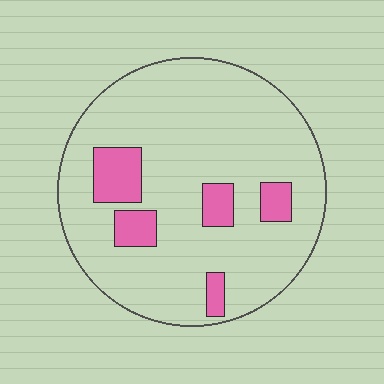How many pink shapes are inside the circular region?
5.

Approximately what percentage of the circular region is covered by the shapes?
Approximately 15%.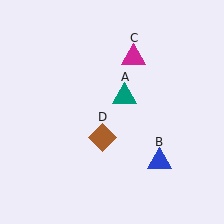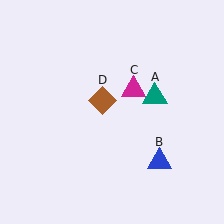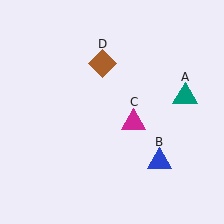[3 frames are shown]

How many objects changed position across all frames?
3 objects changed position: teal triangle (object A), magenta triangle (object C), brown diamond (object D).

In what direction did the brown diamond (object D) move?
The brown diamond (object D) moved up.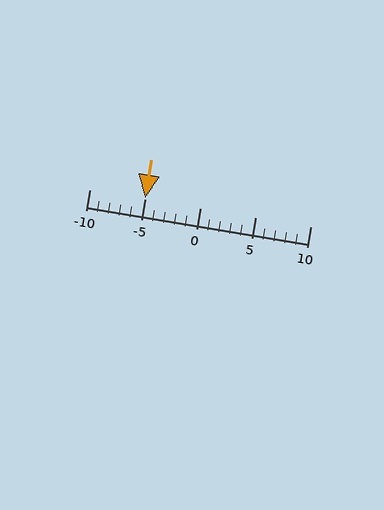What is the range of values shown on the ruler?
The ruler shows values from -10 to 10.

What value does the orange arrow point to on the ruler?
The orange arrow points to approximately -5.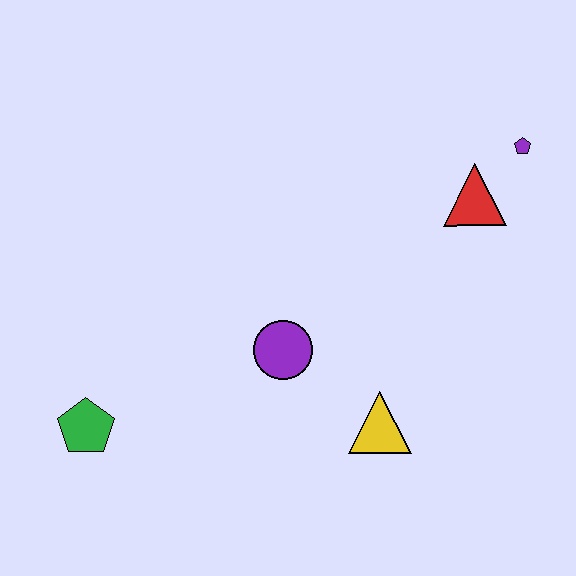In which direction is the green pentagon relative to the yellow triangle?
The green pentagon is to the left of the yellow triangle.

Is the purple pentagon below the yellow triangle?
No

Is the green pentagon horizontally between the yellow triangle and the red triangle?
No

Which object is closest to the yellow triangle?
The purple circle is closest to the yellow triangle.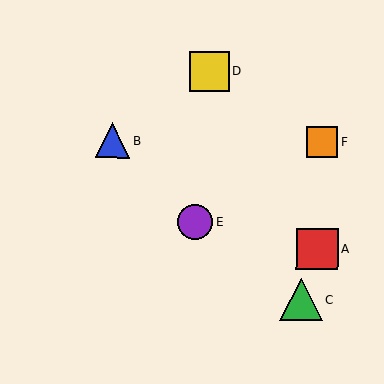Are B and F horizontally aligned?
Yes, both are at y≈140.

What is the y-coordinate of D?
Object D is at y≈71.